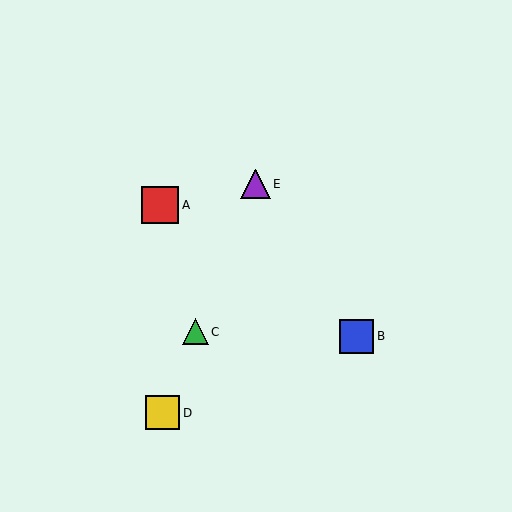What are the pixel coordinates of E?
Object E is at (255, 184).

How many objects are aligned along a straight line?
3 objects (C, D, E) are aligned along a straight line.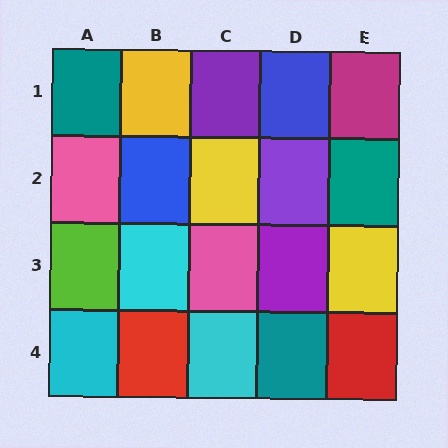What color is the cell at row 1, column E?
Magenta.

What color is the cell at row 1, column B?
Yellow.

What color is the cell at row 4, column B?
Red.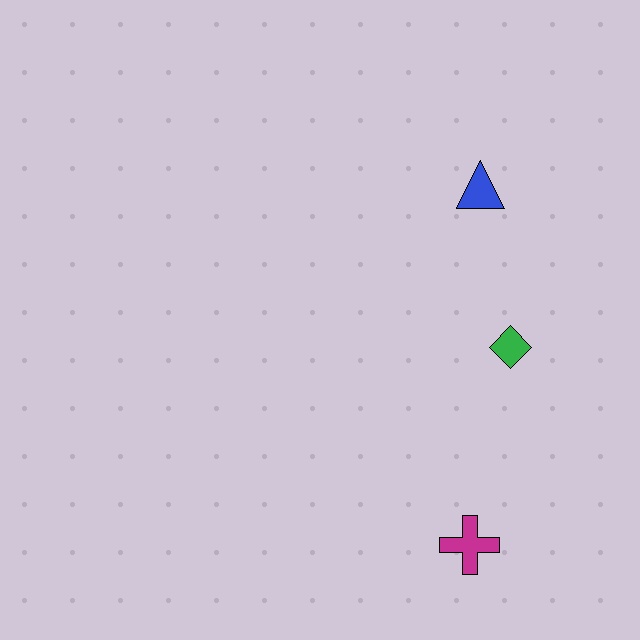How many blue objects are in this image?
There is 1 blue object.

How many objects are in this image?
There are 3 objects.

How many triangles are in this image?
There is 1 triangle.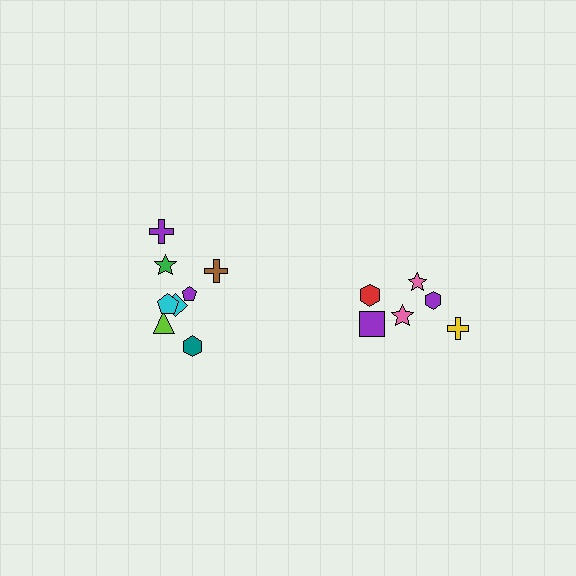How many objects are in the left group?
There are 8 objects.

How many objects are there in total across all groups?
There are 14 objects.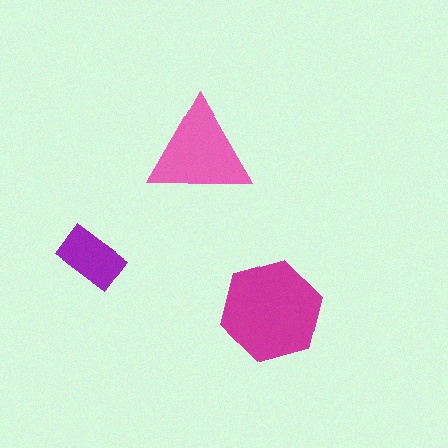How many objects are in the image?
There are 3 objects in the image.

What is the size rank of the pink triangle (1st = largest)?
2nd.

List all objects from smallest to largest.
The purple rectangle, the pink triangle, the magenta hexagon.